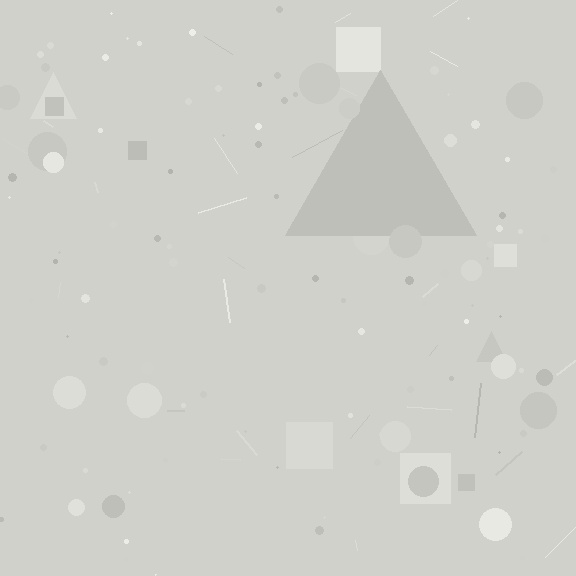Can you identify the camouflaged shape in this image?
The camouflaged shape is a triangle.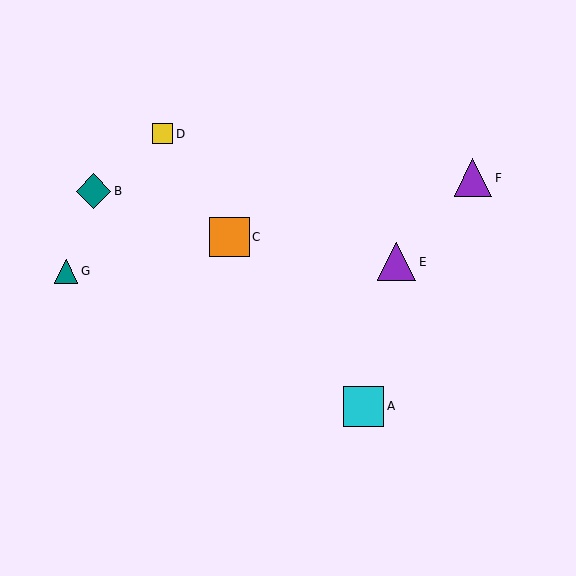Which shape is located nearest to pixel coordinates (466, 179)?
The purple triangle (labeled F) at (473, 178) is nearest to that location.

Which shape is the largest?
The cyan square (labeled A) is the largest.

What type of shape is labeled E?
Shape E is a purple triangle.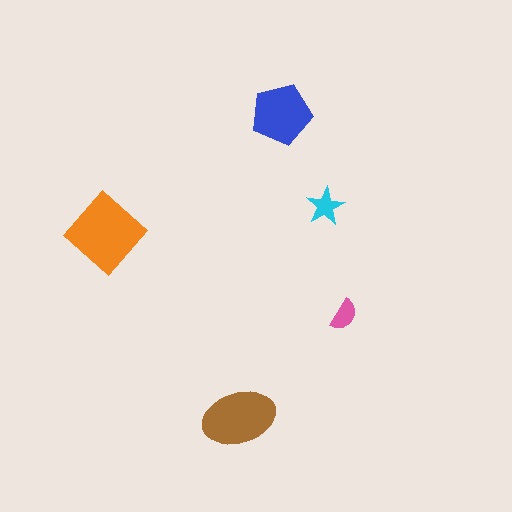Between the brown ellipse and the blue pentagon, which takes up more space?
The brown ellipse.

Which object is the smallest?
The pink semicircle.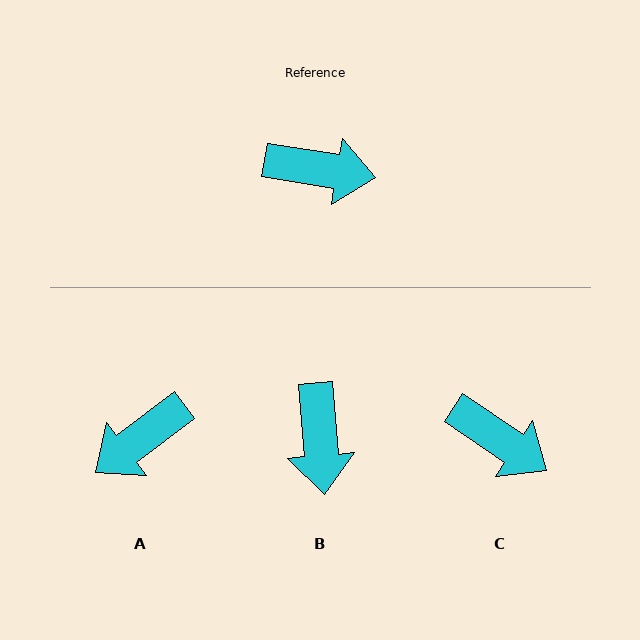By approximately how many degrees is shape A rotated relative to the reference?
Approximately 133 degrees clockwise.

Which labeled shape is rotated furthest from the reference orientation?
A, about 133 degrees away.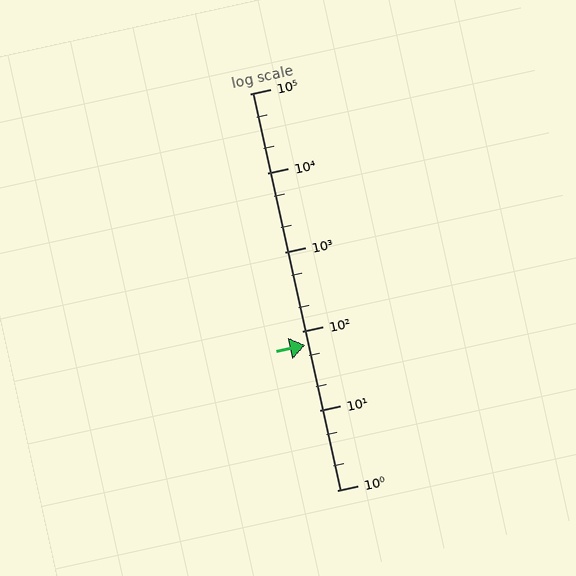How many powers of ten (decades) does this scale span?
The scale spans 5 decades, from 1 to 100000.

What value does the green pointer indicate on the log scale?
The pointer indicates approximately 67.